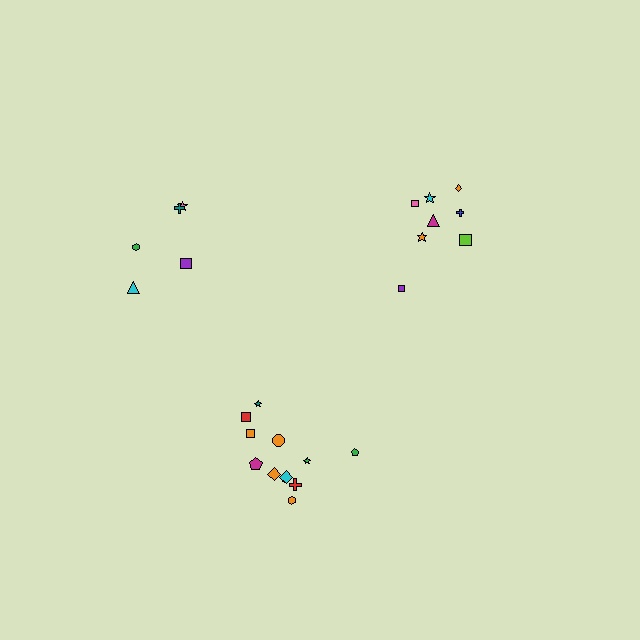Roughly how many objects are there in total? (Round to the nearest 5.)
Roughly 25 objects in total.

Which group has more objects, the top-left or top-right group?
The top-right group.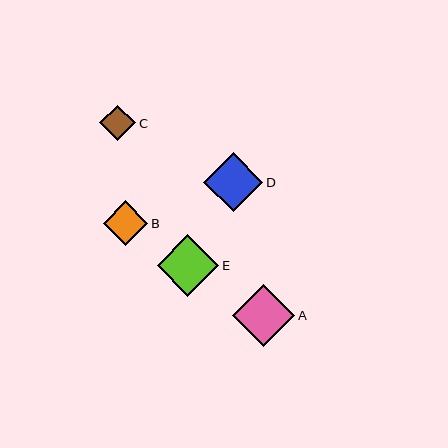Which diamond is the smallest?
Diamond C is the smallest with a size of approximately 36 pixels.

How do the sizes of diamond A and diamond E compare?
Diamond A and diamond E are approximately the same size.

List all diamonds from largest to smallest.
From largest to smallest: A, E, D, B, C.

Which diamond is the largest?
Diamond A is the largest with a size of approximately 62 pixels.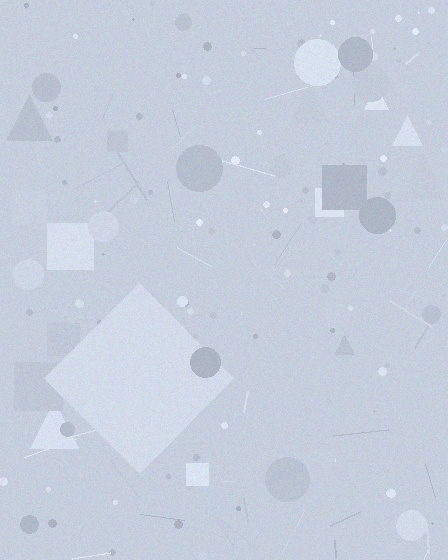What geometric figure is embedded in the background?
A diamond is embedded in the background.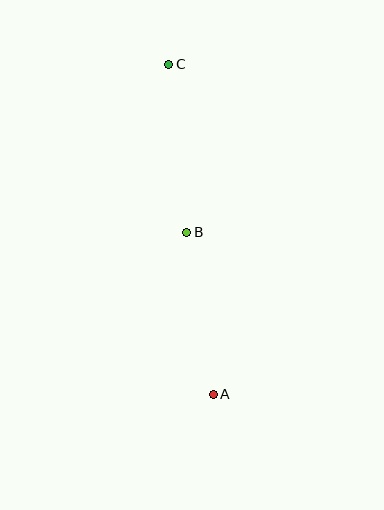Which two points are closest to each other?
Points A and B are closest to each other.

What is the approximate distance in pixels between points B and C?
The distance between B and C is approximately 169 pixels.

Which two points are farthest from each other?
Points A and C are farthest from each other.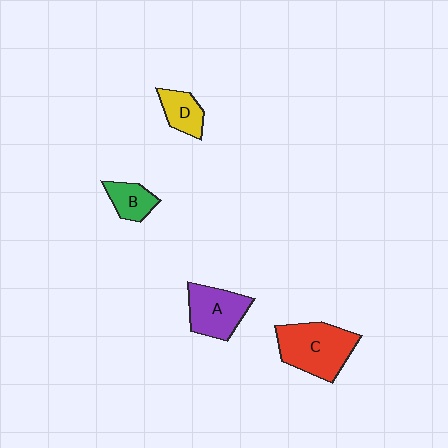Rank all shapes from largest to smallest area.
From largest to smallest: C (red), A (purple), D (yellow), B (green).